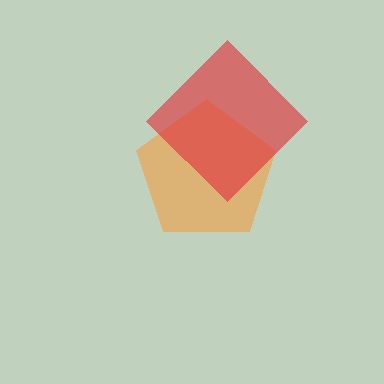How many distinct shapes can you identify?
There are 2 distinct shapes: an orange pentagon, a red diamond.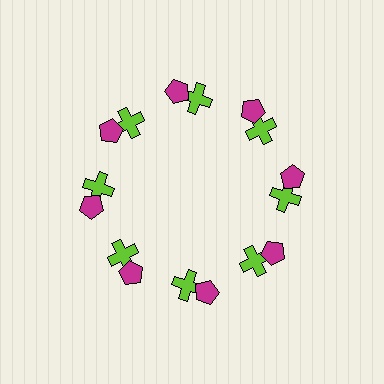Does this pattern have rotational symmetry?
Yes, this pattern has 8-fold rotational symmetry. It looks the same after rotating 45 degrees around the center.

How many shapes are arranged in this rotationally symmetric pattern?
There are 16 shapes, arranged in 8 groups of 2.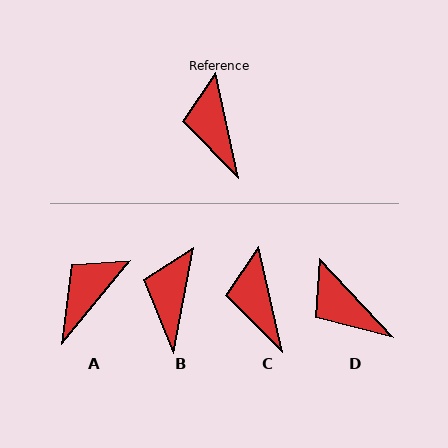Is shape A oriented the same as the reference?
No, it is off by about 52 degrees.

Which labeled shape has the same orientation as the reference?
C.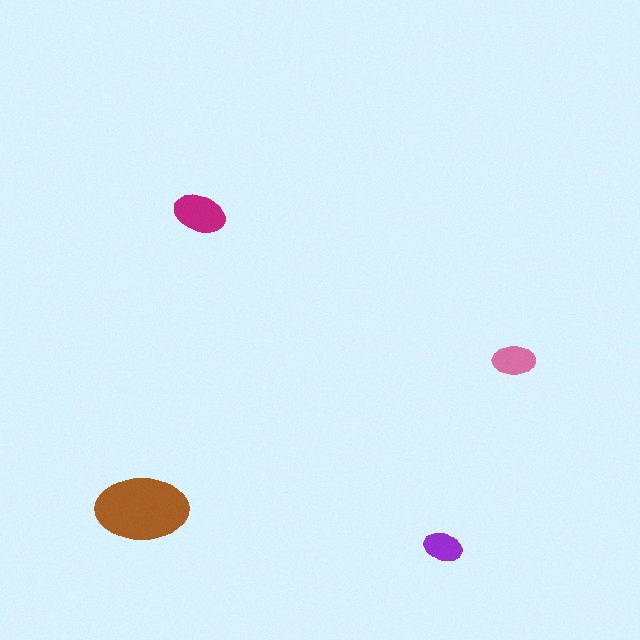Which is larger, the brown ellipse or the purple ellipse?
The brown one.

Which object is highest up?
The magenta ellipse is topmost.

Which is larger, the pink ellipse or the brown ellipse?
The brown one.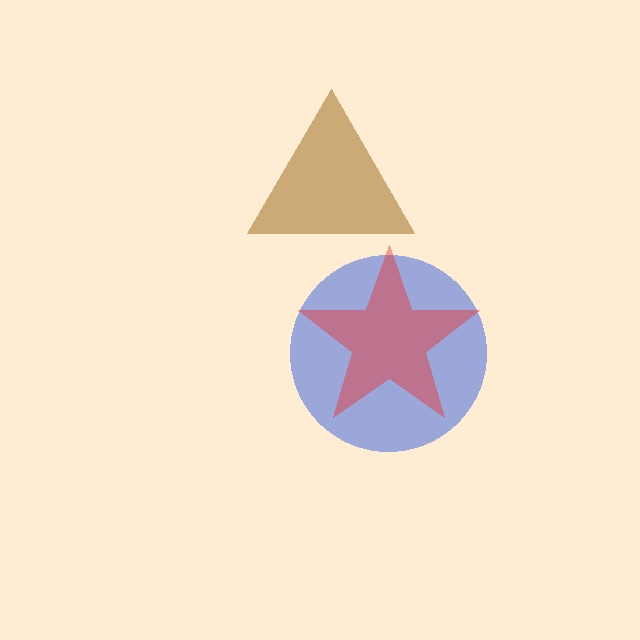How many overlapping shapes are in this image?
There are 3 overlapping shapes in the image.